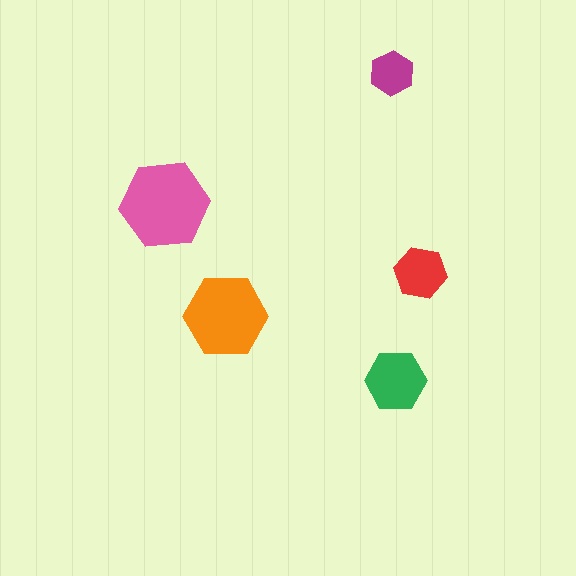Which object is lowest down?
The green hexagon is bottommost.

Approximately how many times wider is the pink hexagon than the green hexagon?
About 1.5 times wider.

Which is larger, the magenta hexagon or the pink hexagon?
The pink one.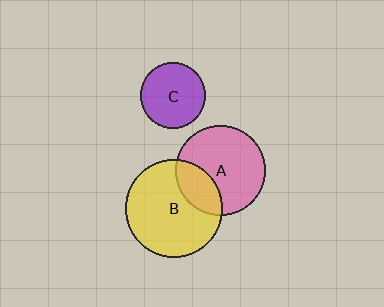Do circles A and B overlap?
Yes.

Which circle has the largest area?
Circle B (yellow).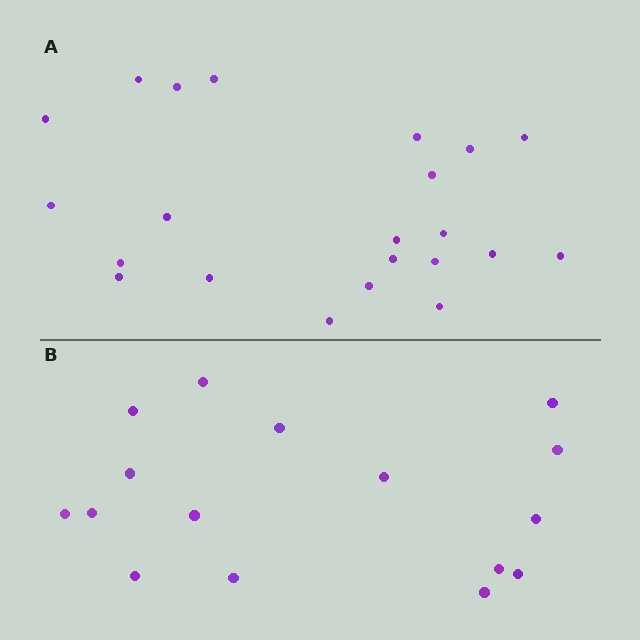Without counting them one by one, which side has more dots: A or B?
Region A (the top region) has more dots.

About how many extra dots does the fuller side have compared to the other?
Region A has about 6 more dots than region B.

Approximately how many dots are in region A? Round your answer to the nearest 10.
About 20 dots. (The exact count is 22, which rounds to 20.)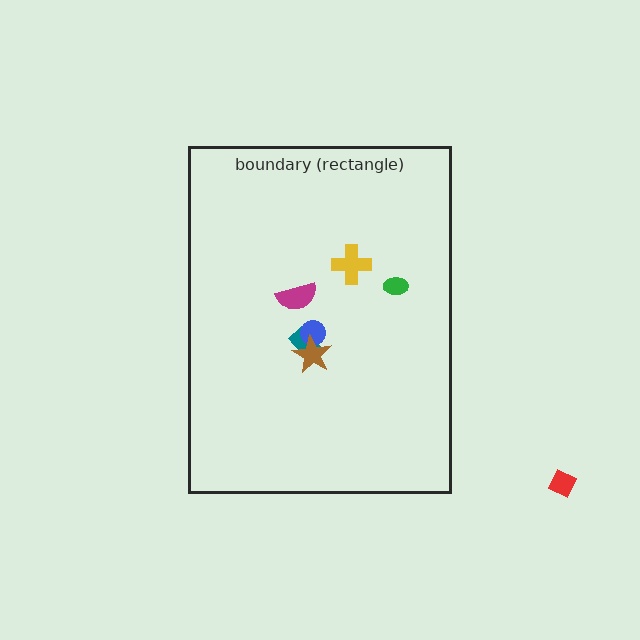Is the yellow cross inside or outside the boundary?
Inside.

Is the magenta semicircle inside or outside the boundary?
Inside.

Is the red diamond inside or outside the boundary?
Outside.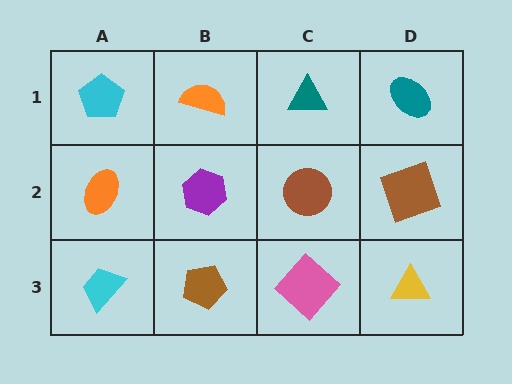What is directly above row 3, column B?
A purple hexagon.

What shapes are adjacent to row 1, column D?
A brown square (row 2, column D), a teal triangle (row 1, column C).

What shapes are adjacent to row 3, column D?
A brown square (row 2, column D), a pink diamond (row 3, column C).